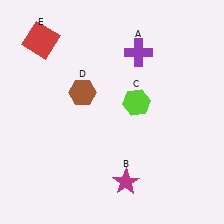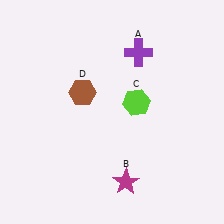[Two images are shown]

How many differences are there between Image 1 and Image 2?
There is 1 difference between the two images.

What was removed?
The red square (E) was removed in Image 2.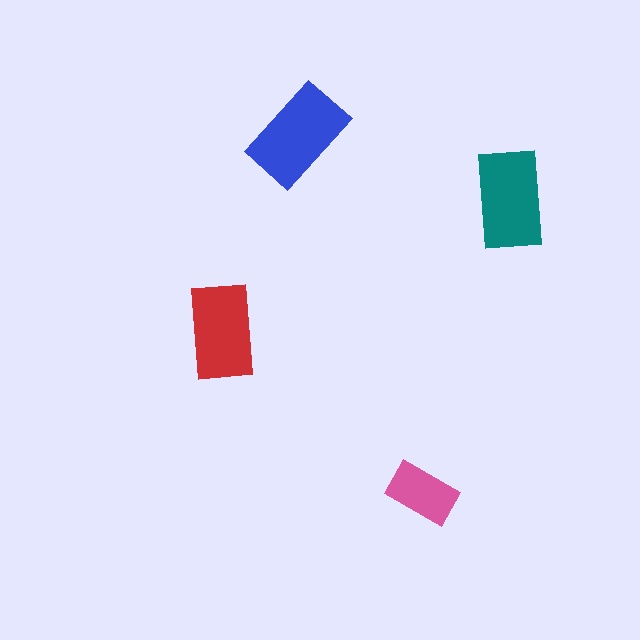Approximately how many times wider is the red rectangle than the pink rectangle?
About 1.5 times wider.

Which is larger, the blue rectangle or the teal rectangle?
The blue one.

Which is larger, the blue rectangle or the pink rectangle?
The blue one.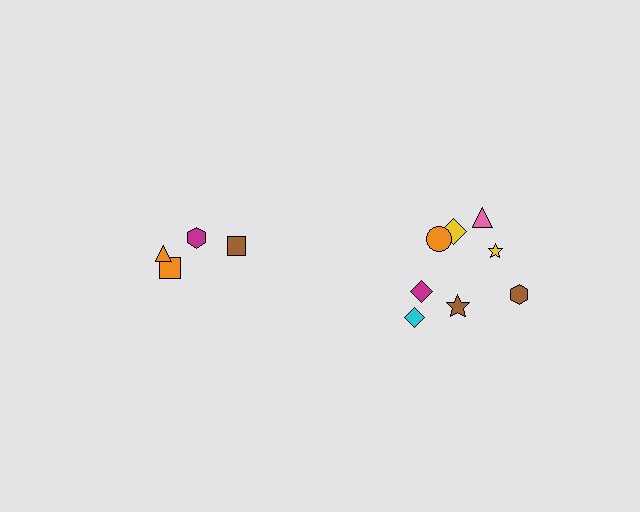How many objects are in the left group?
There are 4 objects.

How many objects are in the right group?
There are 8 objects.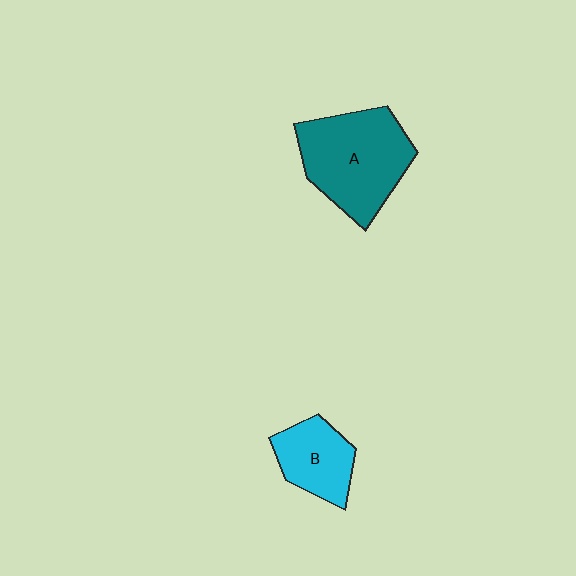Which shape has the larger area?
Shape A (teal).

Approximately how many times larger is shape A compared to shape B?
Approximately 1.8 times.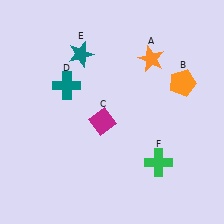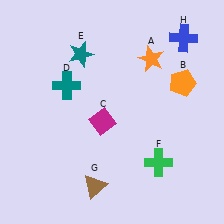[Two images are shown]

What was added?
A brown triangle (G), a blue cross (H) were added in Image 2.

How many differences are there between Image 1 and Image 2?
There are 2 differences between the two images.